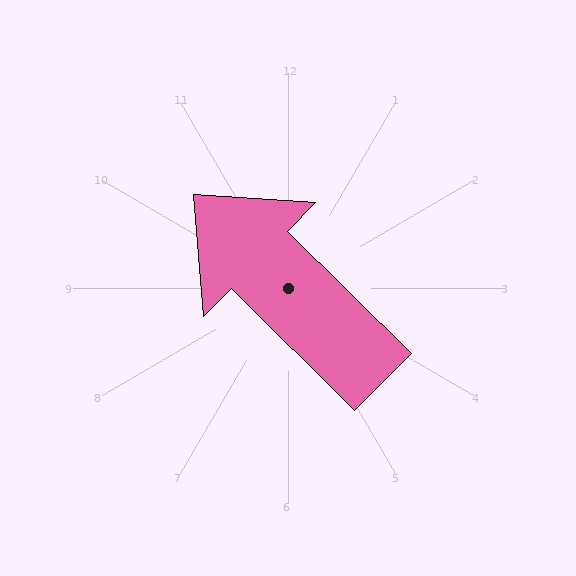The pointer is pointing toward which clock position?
Roughly 10 o'clock.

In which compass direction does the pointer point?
Northwest.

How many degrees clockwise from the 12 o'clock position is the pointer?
Approximately 315 degrees.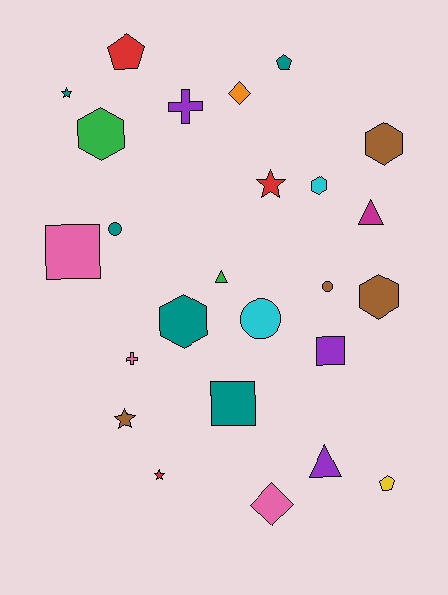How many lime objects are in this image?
There are no lime objects.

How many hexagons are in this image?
There are 5 hexagons.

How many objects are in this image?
There are 25 objects.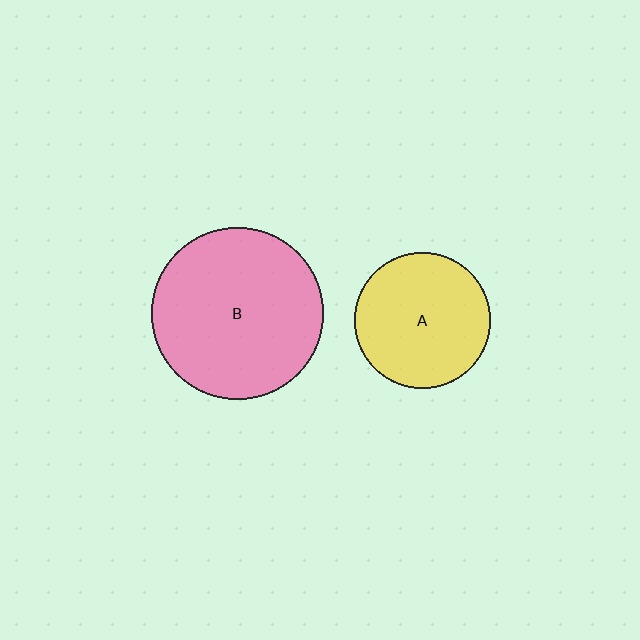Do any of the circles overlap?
No, none of the circles overlap.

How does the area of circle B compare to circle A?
Approximately 1.6 times.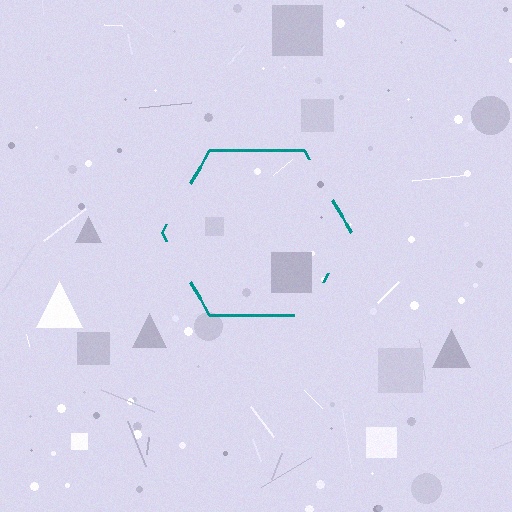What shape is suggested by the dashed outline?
The dashed outline suggests a hexagon.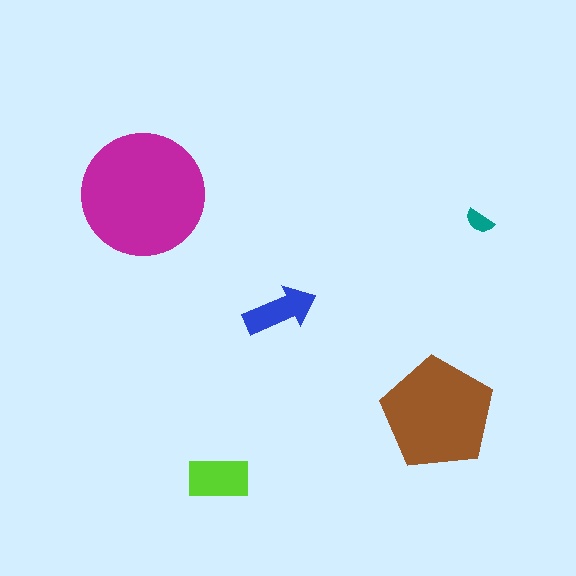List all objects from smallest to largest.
The teal semicircle, the blue arrow, the lime rectangle, the brown pentagon, the magenta circle.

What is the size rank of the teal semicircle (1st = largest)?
5th.